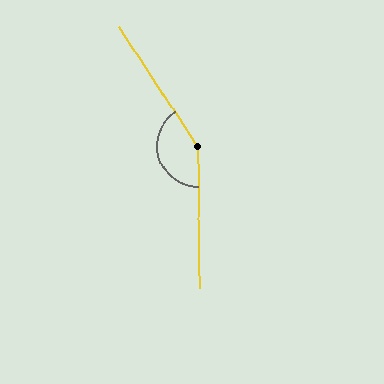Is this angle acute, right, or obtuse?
It is obtuse.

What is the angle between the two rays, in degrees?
Approximately 147 degrees.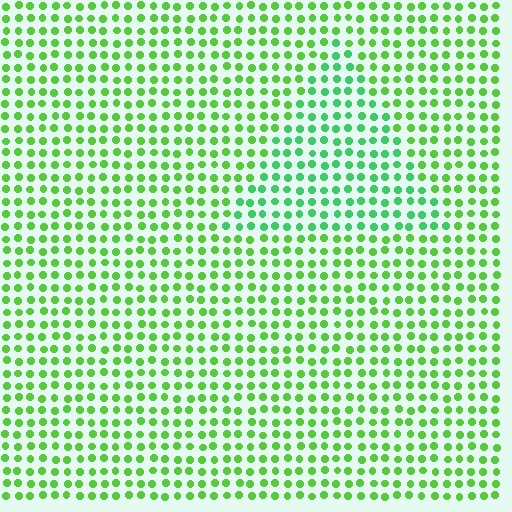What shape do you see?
I see a triangle.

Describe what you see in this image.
The image is filled with small lime elements in a uniform arrangement. A triangle-shaped region is visible where the elements are tinted to a slightly different hue, forming a subtle color boundary.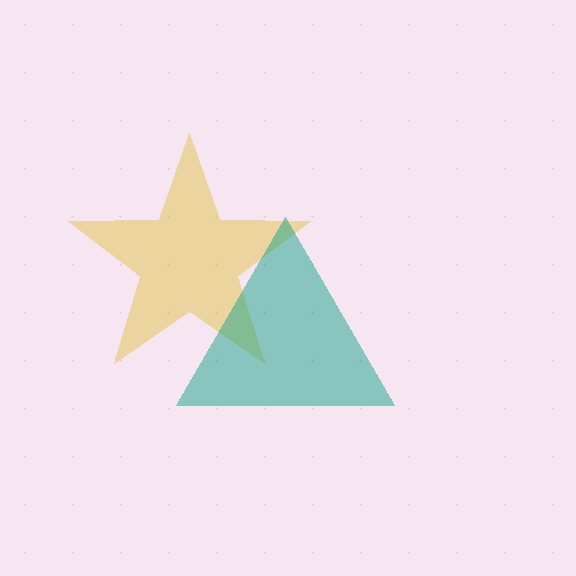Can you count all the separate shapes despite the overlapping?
Yes, there are 2 separate shapes.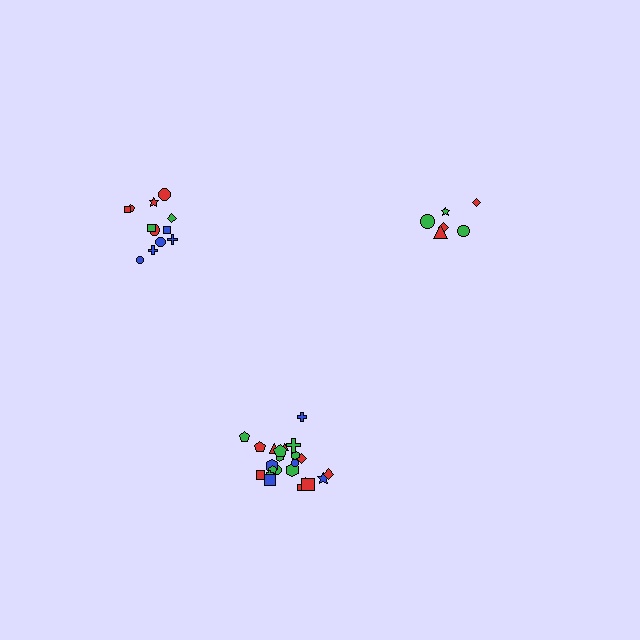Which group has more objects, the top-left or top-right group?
The top-left group.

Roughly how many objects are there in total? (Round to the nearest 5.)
Roughly 45 objects in total.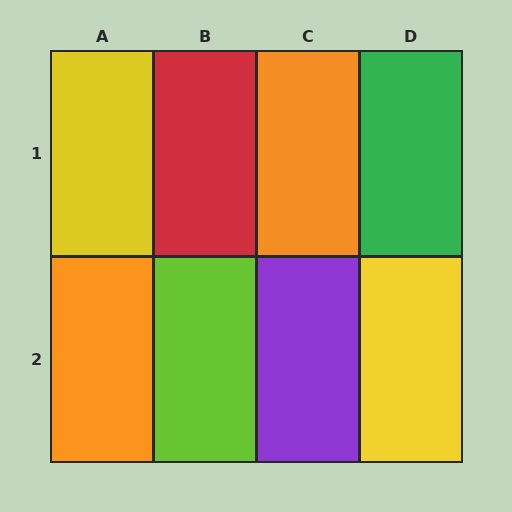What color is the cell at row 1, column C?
Orange.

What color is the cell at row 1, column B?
Red.